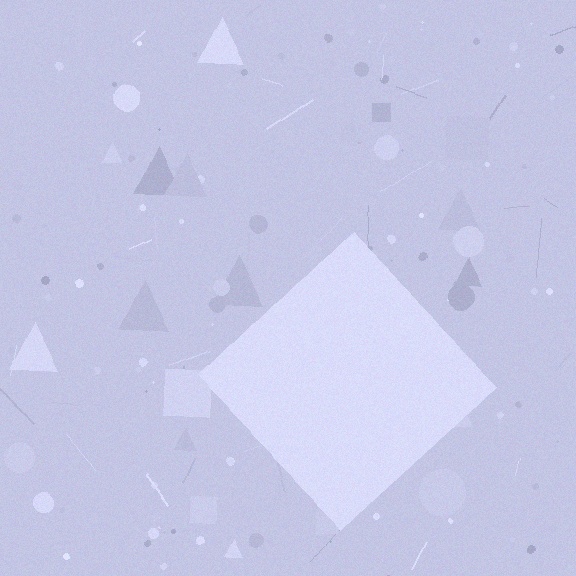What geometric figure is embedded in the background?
A diamond is embedded in the background.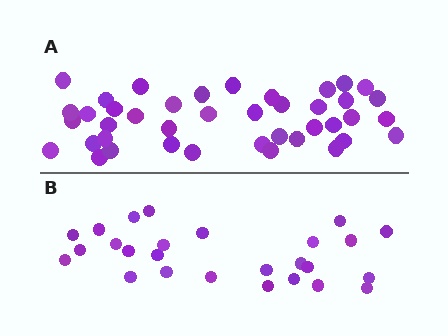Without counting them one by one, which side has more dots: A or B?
Region A (the top region) has more dots.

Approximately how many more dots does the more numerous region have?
Region A has approximately 15 more dots than region B.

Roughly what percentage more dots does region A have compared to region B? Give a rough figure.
About 60% more.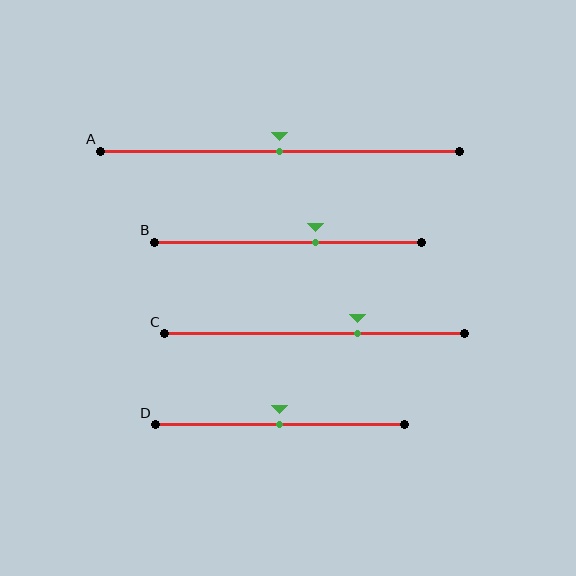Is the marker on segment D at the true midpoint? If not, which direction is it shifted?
Yes, the marker on segment D is at the true midpoint.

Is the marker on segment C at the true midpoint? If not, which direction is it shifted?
No, the marker on segment C is shifted to the right by about 14% of the segment length.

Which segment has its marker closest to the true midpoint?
Segment A has its marker closest to the true midpoint.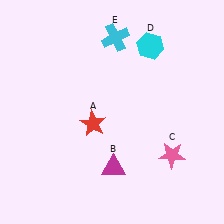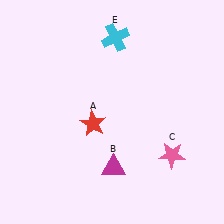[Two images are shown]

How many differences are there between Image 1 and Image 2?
There is 1 difference between the two images.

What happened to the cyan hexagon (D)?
The cyan hexagon (D) was removed in Image 2. It was in the top-right area of Image 1.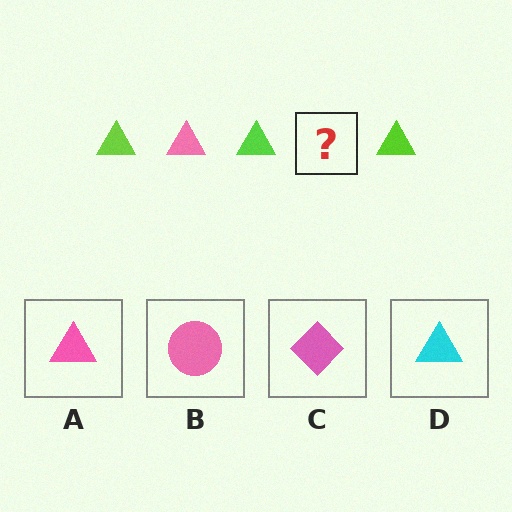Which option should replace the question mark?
Option A.